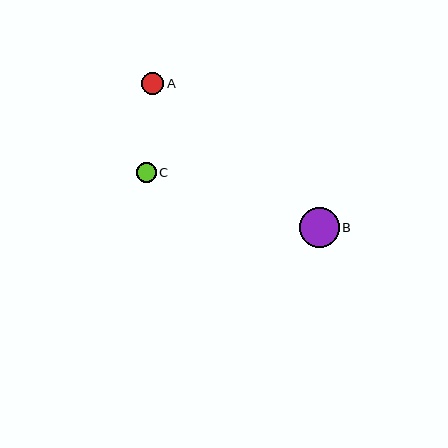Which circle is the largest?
Circle B is the largest with a size of approximately 39 pixels.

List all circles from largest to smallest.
From largest to smallest: B, A, C.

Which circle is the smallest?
Circle C is the smallest with a size of approximately 20 pixels.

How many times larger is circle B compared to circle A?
Circle B is approximately 1.8 times the size of circle A.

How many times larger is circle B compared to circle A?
Circle B is approximately 1.8 times the size of circle A.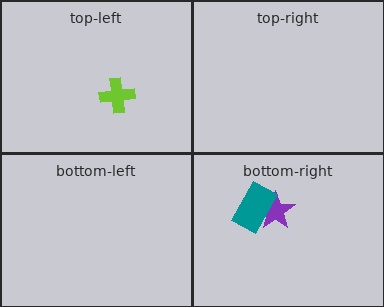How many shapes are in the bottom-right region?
2.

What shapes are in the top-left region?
The lime cross.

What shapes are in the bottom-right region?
The purple star, the teal rectangle.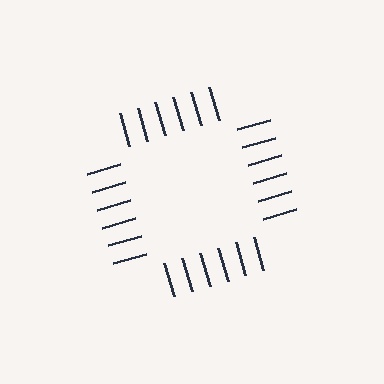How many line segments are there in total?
24 — 6 along each of the 4 edges.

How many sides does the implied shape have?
4 sides — the line-ends trace a square.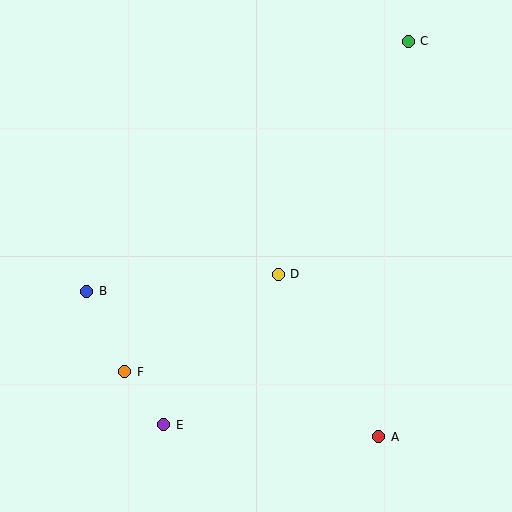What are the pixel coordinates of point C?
Point C is at (408, 41).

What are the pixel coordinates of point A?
Point A is at (379, 437).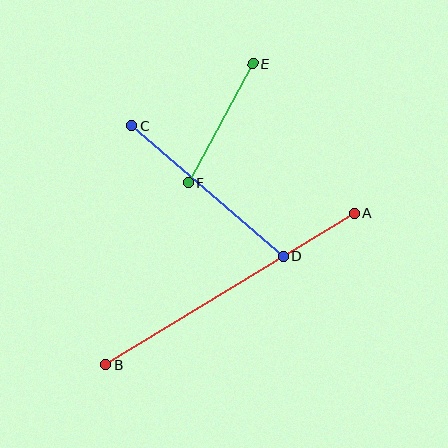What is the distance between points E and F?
The distance is approximately 135 pixels.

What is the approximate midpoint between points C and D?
The midpoint is at approximately (208, 191) pixels.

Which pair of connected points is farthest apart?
Points A and B are farthest apart.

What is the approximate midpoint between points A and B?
The midpoint is at approximately (230, 289) pixels.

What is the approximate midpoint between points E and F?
The midpoint is at approximately (221, 123) pixels.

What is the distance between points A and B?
The distance is approximately 291 pixels.